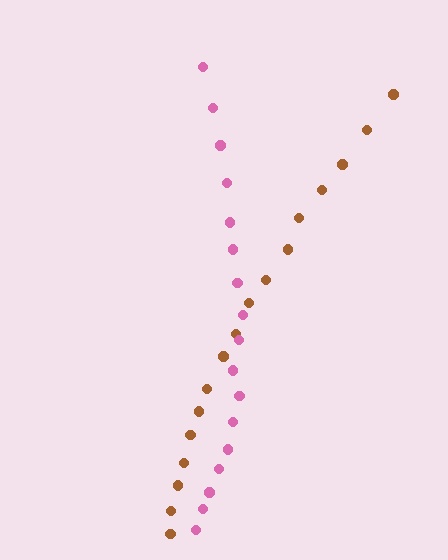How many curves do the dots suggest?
There are 2 distinct paths.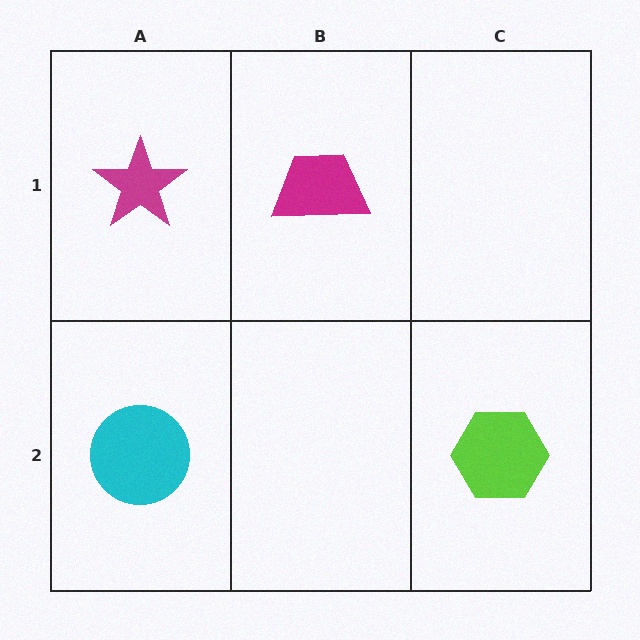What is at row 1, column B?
A magenta trapezoid.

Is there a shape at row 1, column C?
No, that cell is empty.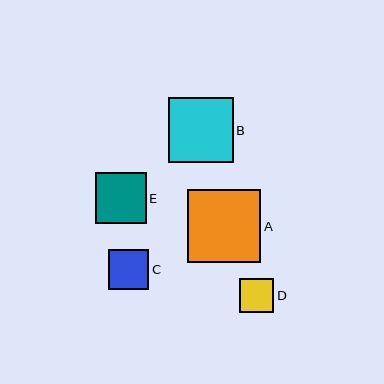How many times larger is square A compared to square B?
Square A is approximately 1.1 times the size of square B.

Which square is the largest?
Square A is the largest with a size of approximately 73 pixels.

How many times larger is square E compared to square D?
Square E is approximately 1.5 times the size of square D.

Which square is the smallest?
Square D is the smallest with a size of approximately 34 pixels.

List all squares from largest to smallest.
From largest to smallest: A, B, E, C, D.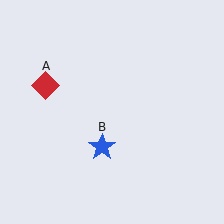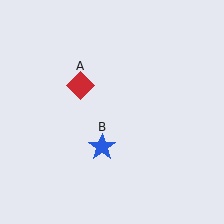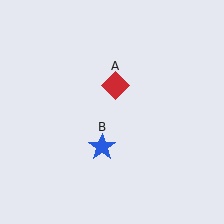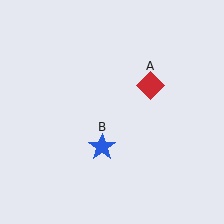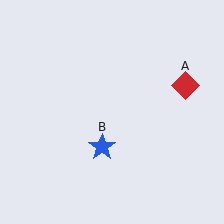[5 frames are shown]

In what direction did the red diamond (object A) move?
The red diamond (object A) moved right.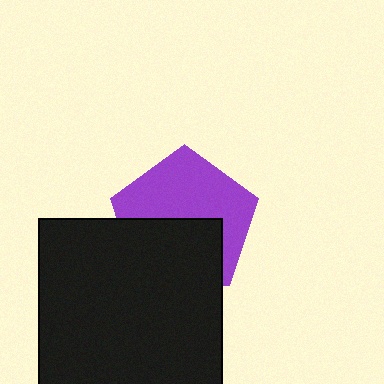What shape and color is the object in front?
The object in front is a black square.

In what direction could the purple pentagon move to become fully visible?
The purple pentagon could move up. That would shift it out from behind the black square entirely.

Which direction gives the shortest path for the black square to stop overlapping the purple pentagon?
Moving down gives the shortest separation.